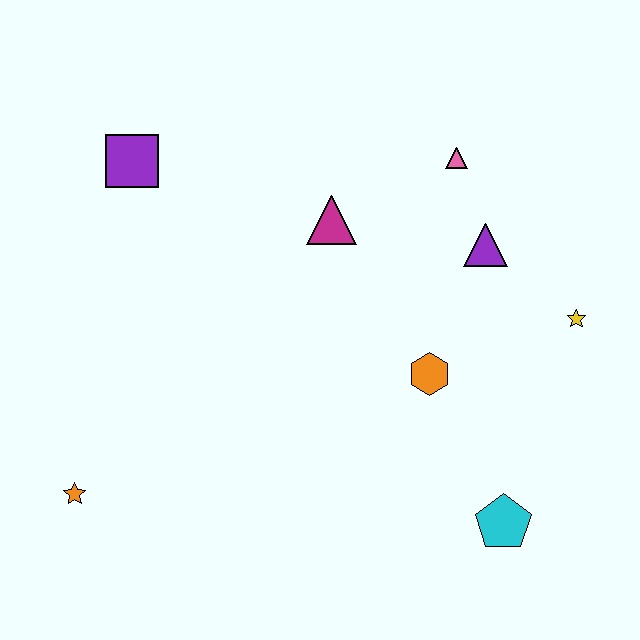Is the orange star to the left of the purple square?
Yes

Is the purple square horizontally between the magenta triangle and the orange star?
Yes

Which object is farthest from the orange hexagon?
The orange star is farthest from the orange hexagon.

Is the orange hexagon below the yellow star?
Yes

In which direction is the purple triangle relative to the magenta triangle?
The purple triangle is to the right of the magenta triangle.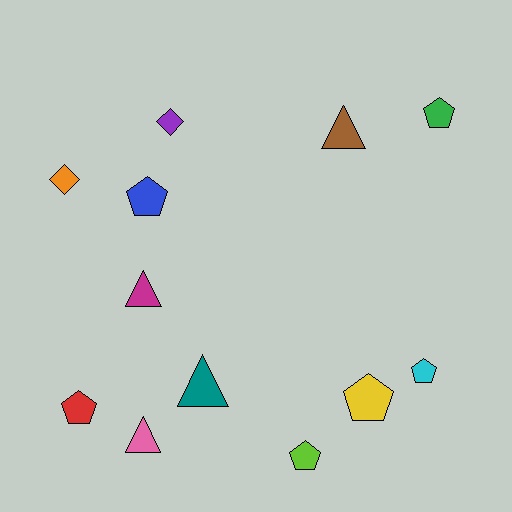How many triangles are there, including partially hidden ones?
There are 4 triangles.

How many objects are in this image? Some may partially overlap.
There are 12 objects.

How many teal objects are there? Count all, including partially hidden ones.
There is 1 teal object.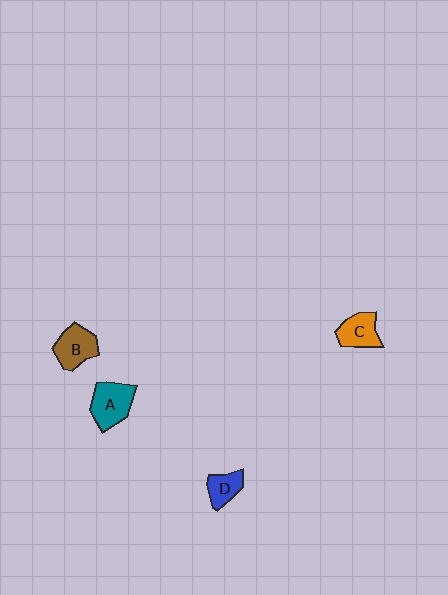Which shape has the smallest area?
Shape D (blue).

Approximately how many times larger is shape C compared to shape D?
Approximately 1.2 times.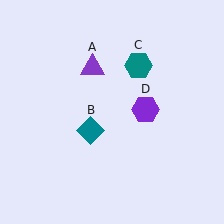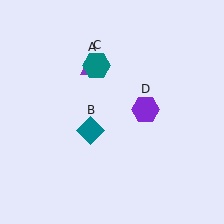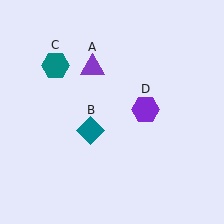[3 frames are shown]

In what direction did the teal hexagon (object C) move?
The teal hexagon (object C) moved left.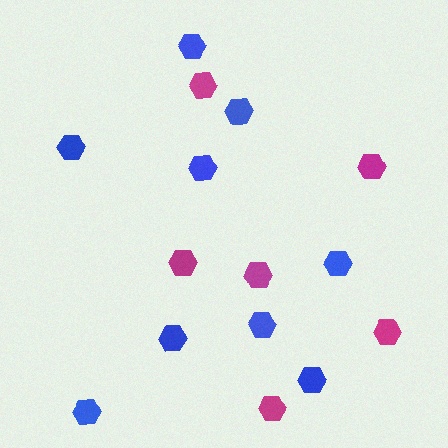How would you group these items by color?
There are 2 groups: one group of blue hexagons (9) and one group of magenta hexagons (6).